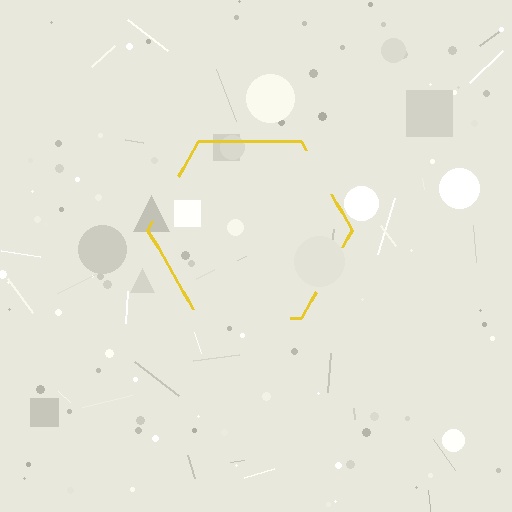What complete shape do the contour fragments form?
The contour fragments form a hexagon.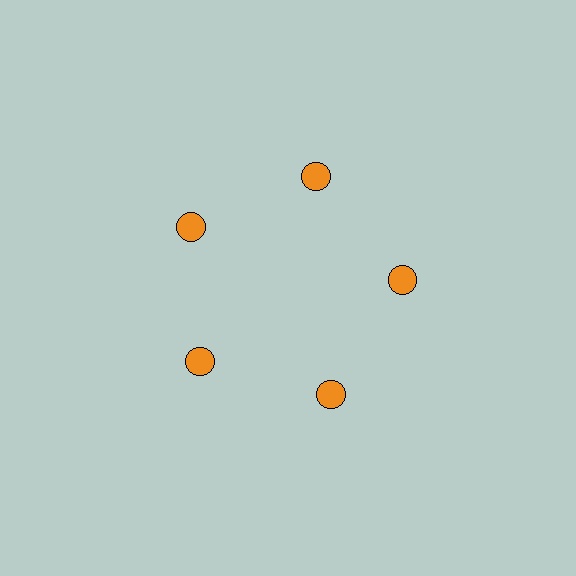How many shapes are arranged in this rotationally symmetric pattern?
There are 5 shapes, arranged in 5 groups of 1.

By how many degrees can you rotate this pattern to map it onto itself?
The pattern maps onto itself every 72 degrees of rotation.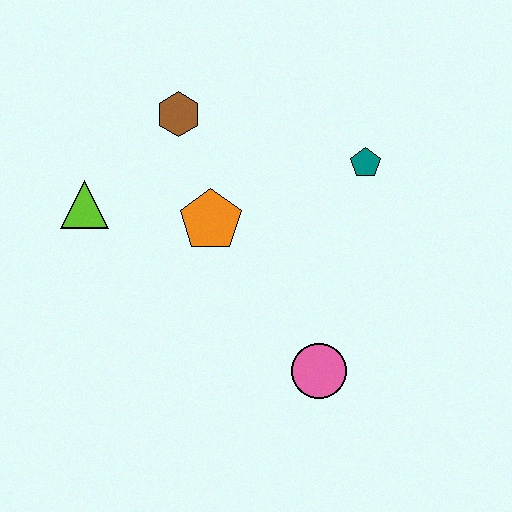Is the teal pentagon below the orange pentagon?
No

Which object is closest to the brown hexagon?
The orange pentagon is closest to the brown hexagon.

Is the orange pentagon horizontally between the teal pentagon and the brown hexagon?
Yes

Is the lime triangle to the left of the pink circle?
Yes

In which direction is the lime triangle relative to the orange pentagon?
The lime triangle is to the left of the orange pentagon.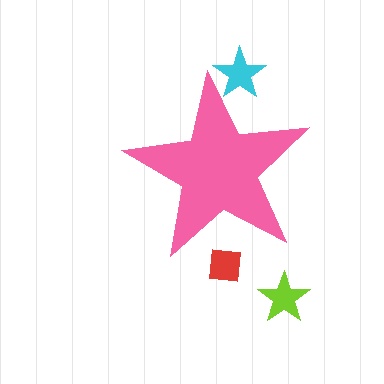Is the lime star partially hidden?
No, the lime star is fully visible.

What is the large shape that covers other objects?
A pink star.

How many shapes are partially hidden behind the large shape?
2 shapes are partially hidden.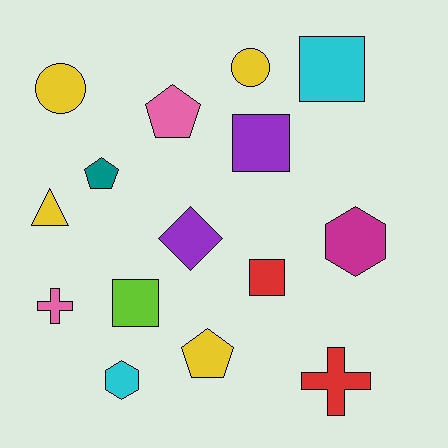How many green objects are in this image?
There are no green objects.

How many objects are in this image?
There are 15 objects.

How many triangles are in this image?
There is 1 triangle.